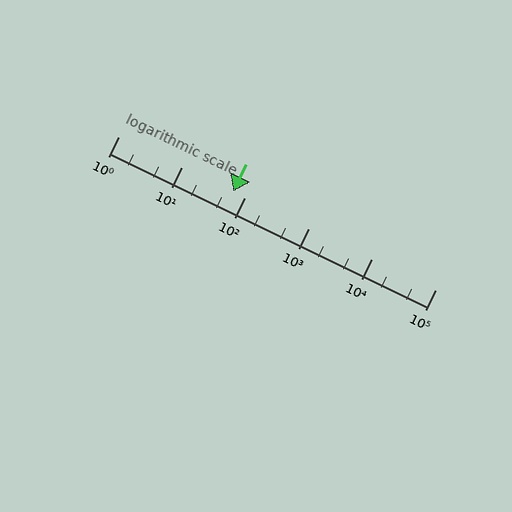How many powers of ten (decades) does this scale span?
The scale spans 5 decades, from 1 to 100000.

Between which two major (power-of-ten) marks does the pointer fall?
The pointer is between 10 and 100.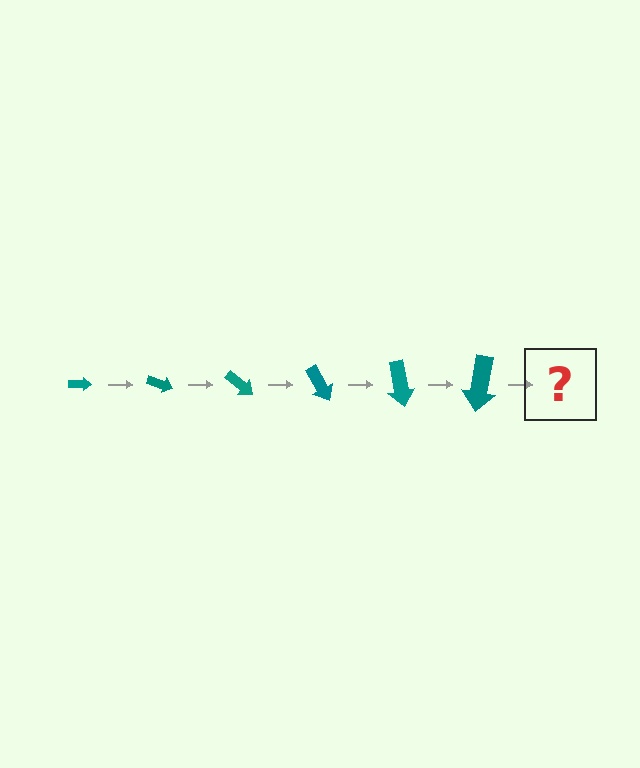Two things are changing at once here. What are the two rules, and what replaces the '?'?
The two rules are that the arrow grows larger each step and it rotates 20 degrees each step. The '?' should be an arrow, larger than the previous one and rotated 120 degrees from the start.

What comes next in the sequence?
The next element should be an arrow, larger than the previous one and rotated 120 degrees from the start.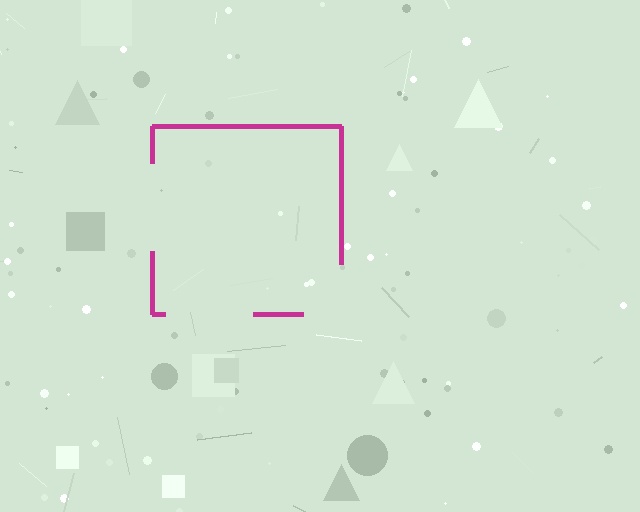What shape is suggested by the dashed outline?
The dashed outline suggests a square.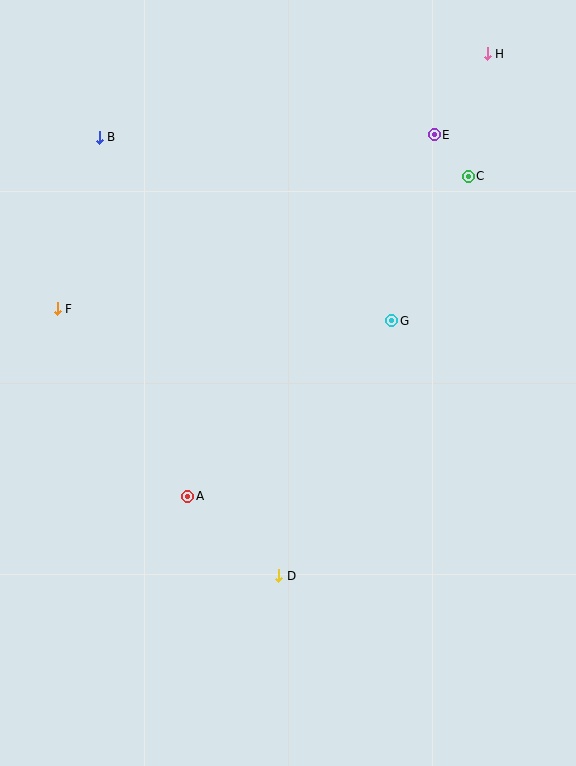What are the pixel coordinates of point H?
Point H is at (487, 54).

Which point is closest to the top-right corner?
Point H is closest to the top-right corner.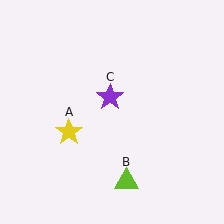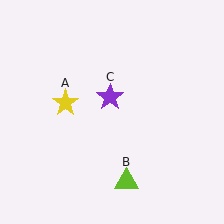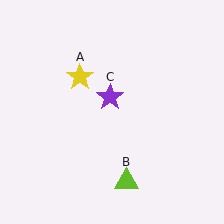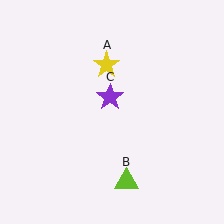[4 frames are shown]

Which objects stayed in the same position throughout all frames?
Lime triangle (object B) and purple star (object C) remained stationary.